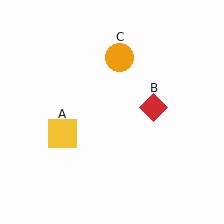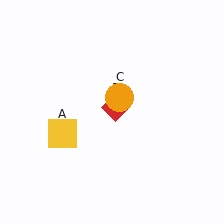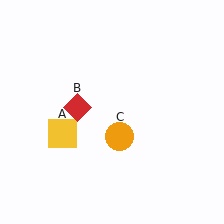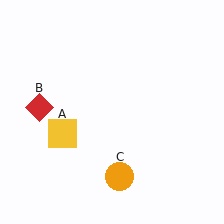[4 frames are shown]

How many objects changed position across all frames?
2 objects changed position: red diamond (object B), orange circle (object C).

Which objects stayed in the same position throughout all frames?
Yellow square (object A) remained stationary.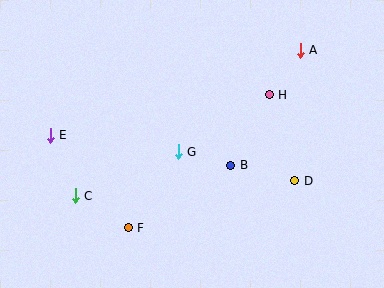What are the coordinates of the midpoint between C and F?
The midpoint between C and F is at (102, 212).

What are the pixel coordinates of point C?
Point C is at (75, 196).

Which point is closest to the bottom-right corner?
Point D is closest to the bottom-right corner.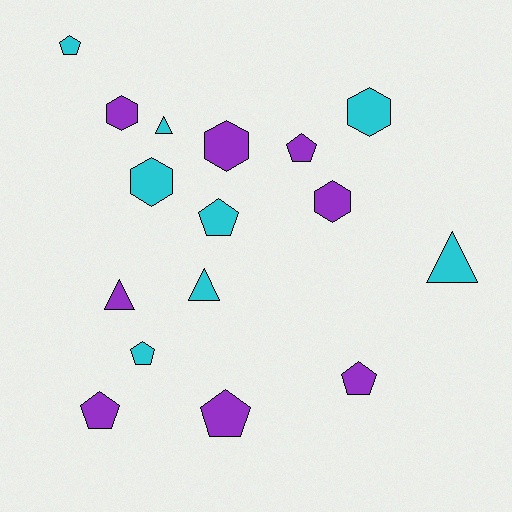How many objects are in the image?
There are 16 objects.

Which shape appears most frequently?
Pentagon, with 7 objects.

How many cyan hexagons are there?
There are 2 cyan hexagons.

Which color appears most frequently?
Purple, with 8 objects.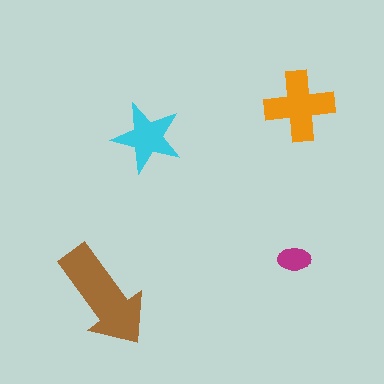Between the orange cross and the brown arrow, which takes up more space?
The brown arrow.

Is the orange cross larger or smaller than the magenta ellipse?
Larger.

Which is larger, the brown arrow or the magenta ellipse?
The brown arrow.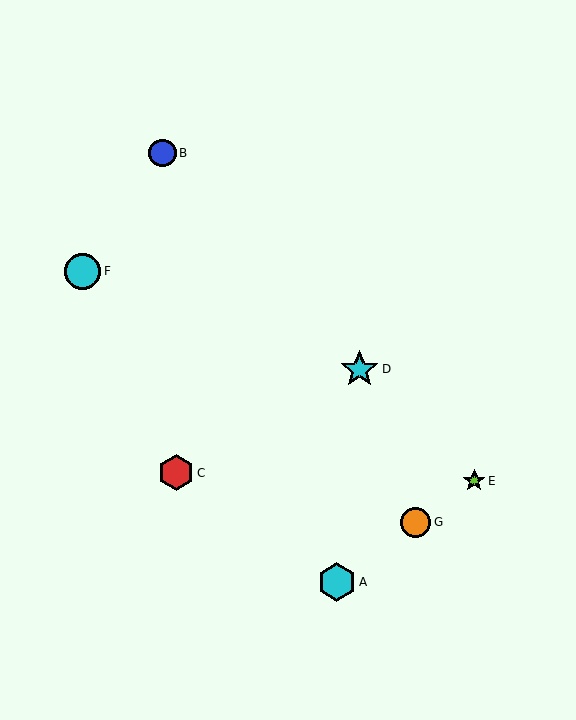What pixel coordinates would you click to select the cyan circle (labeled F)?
Click at (83, 271) to select the cyan circle F.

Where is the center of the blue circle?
The center of the blue circle is at (162, 153).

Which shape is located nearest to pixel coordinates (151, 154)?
The blue circle (labeled B) at (162, 153) is nearest to that location.